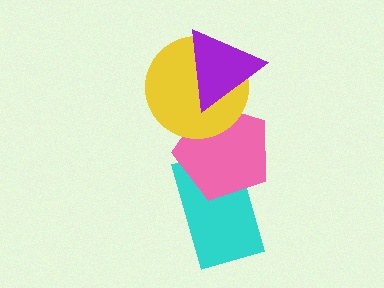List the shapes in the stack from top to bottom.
From top to bottom: the purple triangle, the yellow circle, the pink pentagon, the cyan rectangle.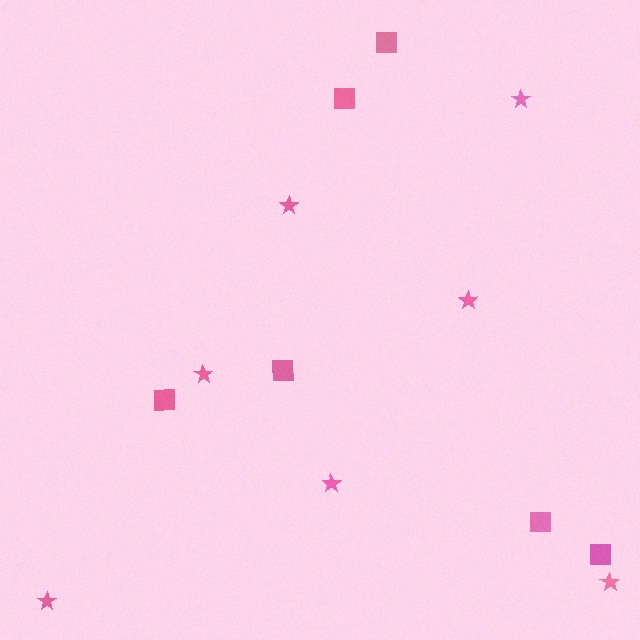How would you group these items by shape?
There are 2 groups: one group of stars (7) and one group of squares (6).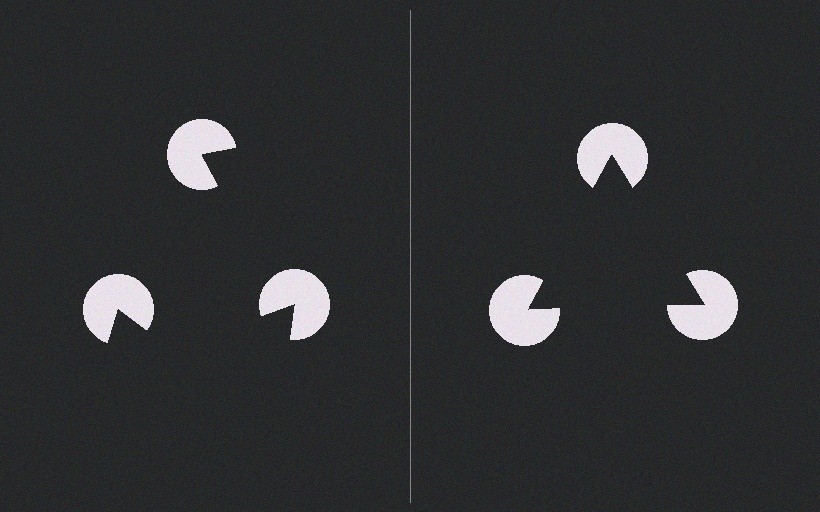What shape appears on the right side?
An illusory triangle.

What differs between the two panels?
The pac-man discs are positioned identically on both sides; only the wedge orientations differ. On the right they align to a triangle; on the left they are misaligned.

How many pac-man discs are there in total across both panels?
6 — 3 on each side.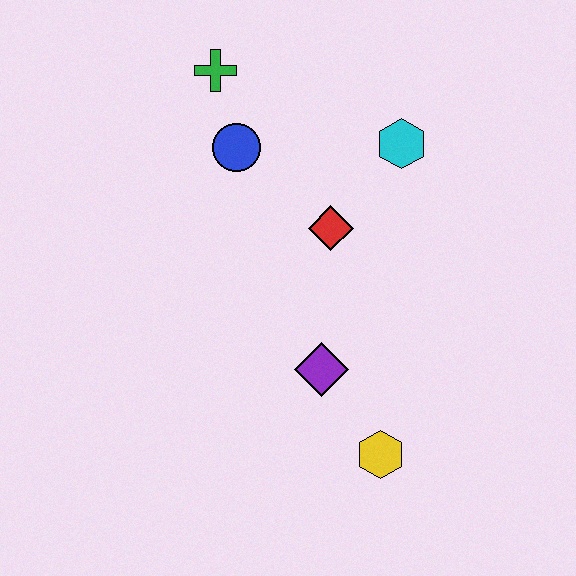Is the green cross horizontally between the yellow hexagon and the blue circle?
No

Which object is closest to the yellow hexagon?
The purple diamond is closest to the yellow hexagon.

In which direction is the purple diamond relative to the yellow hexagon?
The purple diamond is above the yellow hexagon.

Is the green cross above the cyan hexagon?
Yes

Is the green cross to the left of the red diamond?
Yes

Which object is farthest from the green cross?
The yellow hexagon is farthest from the green cross.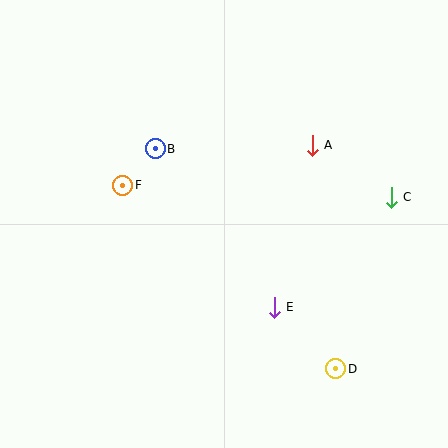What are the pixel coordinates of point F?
Point F is at (123, 185).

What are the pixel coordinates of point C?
Point C is at (391, 197).